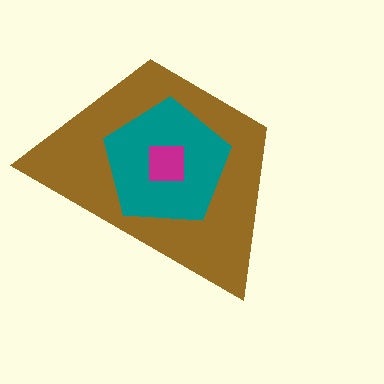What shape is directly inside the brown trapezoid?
The teal pentagon.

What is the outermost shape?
The brown trapezoid.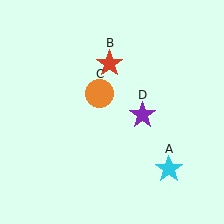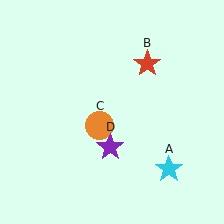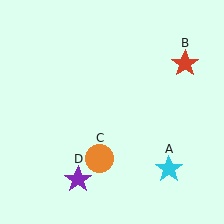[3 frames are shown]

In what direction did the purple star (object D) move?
The purple star (object D) moved down and to the left.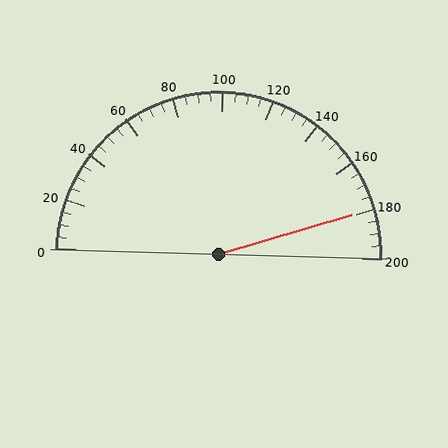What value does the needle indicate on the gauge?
The needle indicates approximately 180.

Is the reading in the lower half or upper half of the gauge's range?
The reading is in the upper half of the range (0 to 200).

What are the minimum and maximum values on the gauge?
The gauge ranges from 0 to 200.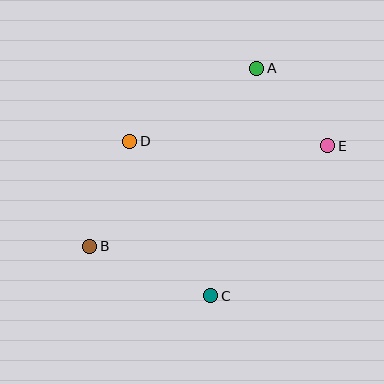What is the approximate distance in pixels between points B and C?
The distance between B and C is approximately 131 pixels.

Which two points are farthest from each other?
Points B and E are farthest from each other.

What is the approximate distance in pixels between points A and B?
The distance between A and B is approximately 244 pixels.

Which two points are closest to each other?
Points A and E are closest to each other.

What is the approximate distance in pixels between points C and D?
The distance between C and D is approximately 175 pixels.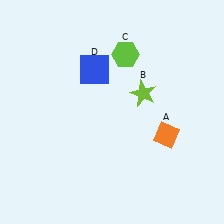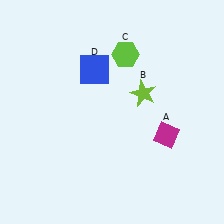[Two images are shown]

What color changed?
The diamond (A) changed from orange in Image 1 to magenta in Image 2.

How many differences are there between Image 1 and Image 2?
There is 1 difference between the two images.